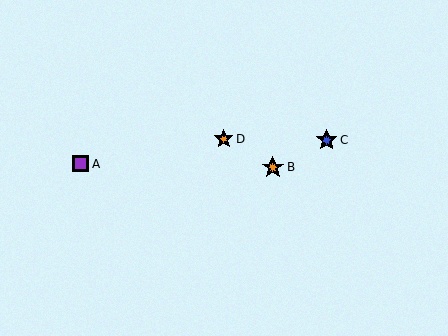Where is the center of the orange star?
The center of the orange star is at (273, 167).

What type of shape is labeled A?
Shape A is a purple square.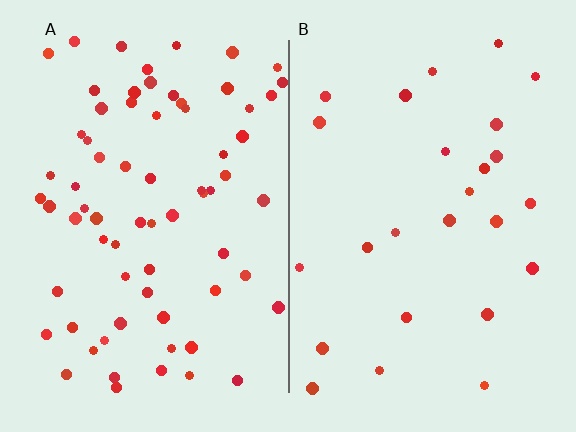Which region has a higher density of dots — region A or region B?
A (the left).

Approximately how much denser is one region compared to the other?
Approximately 2.7× — region A over region B.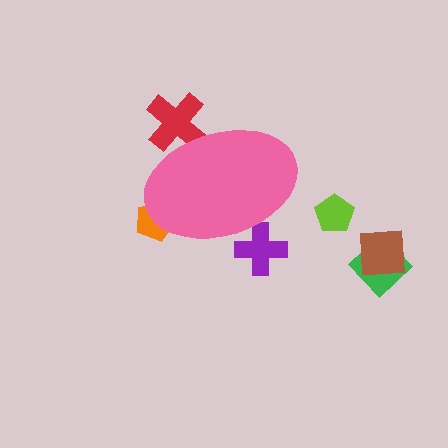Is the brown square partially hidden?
No, the brown square is fully visible.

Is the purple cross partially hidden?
Yes, the purple cross is partially hidden behind the pink ellipse.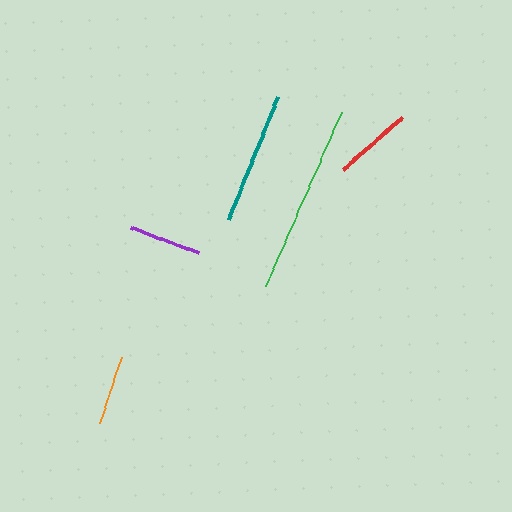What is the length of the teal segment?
The teal segment is approximately 133 pixels long.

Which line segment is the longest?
The green line is the longest at approximately 190 pixels.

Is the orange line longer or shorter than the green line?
The green line is longer than the orange line.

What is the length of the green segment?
The green segment is approximately 190 pixels long.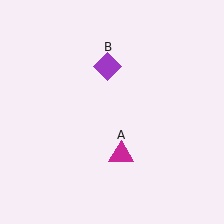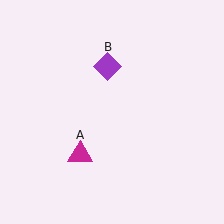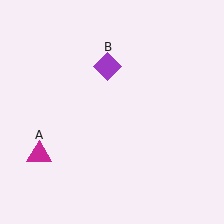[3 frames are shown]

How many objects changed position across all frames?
1 object changed position: magenta triangle (object A).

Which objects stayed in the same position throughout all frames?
Purple diamond (object B) remained stationary.